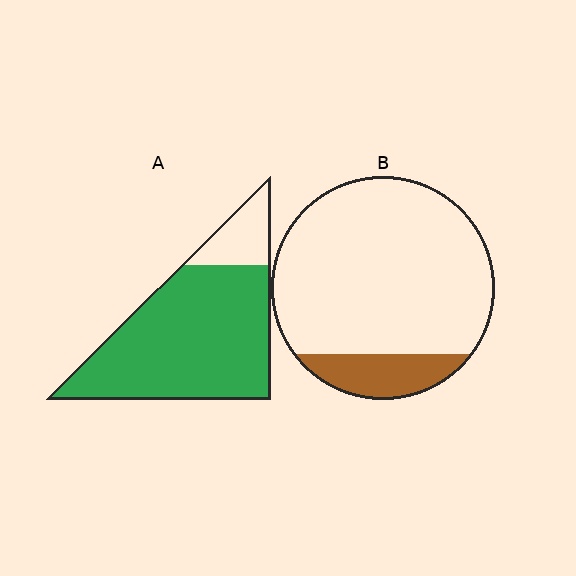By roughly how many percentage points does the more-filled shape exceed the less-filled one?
By roughly 70 percentage points (A over B).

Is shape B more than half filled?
No.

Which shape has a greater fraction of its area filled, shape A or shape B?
Shape A.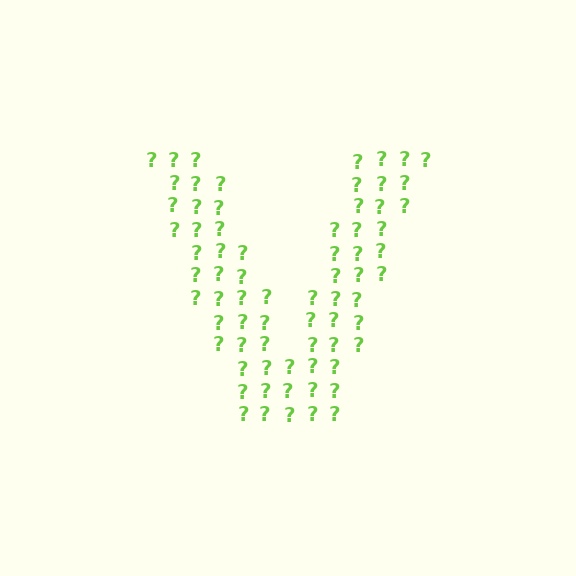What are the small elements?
The small elements are question marks.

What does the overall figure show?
The overall figure shows the letter V.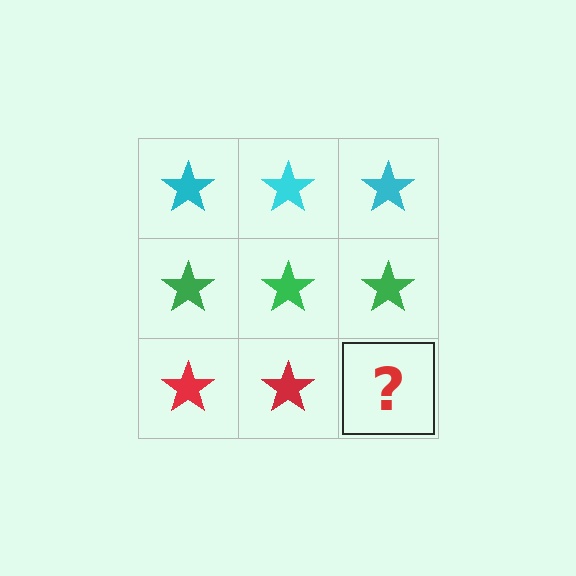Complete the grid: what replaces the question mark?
The question mark should be replaced with a red star.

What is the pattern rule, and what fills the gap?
The rule is that each row has a consistent color. The gap should be filled with a red star.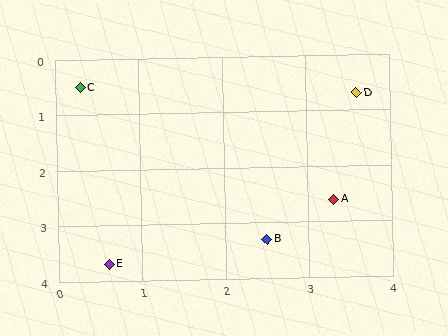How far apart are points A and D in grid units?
Points A and D are about 1.9 grid units apart.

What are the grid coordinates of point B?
Point B is at approximately (2.5, 3.3).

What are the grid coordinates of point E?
Point E is at approximately (0.6, 3.7).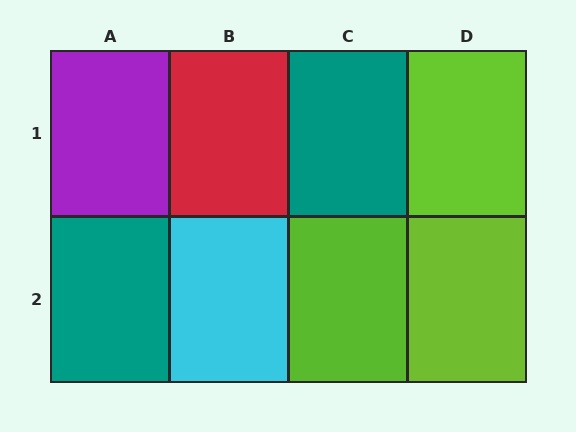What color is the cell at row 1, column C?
Teal.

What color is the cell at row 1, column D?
Lime.